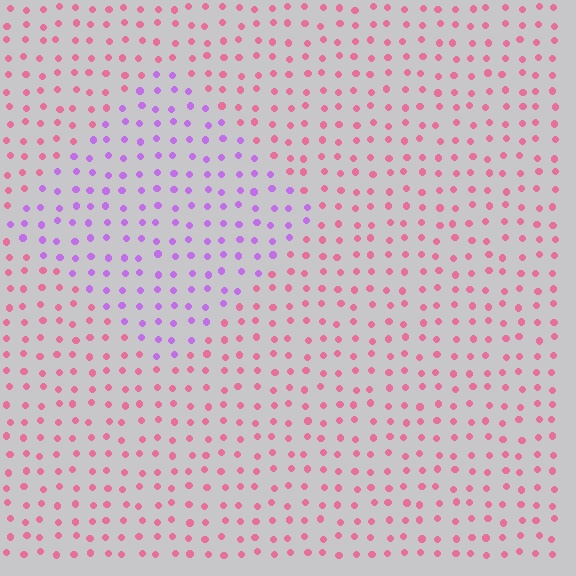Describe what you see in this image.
The image is filled with small pink elements in a uniform arrangement. A diamond-shaped region is visible where the elements are tinted to a slightly different hue, forming a subtle color boundary.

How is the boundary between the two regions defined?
The boundary is defined purely by a slight shift in hue (about 56 degrees). Spacing, size, and orientation are identical on both sides.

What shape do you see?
I see a diamond.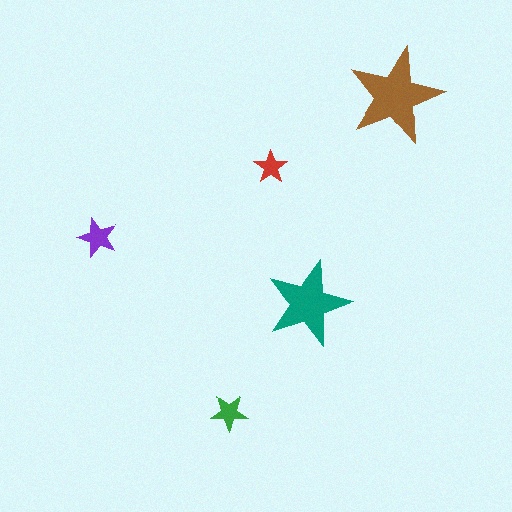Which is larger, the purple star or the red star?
The purple one.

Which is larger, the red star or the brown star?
The brown one.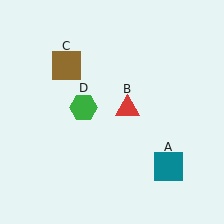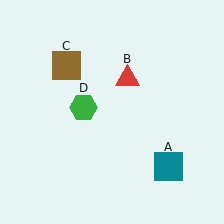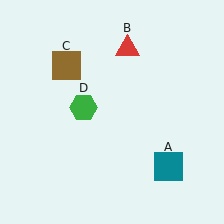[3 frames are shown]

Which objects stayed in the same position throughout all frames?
Teal square (object A) and brown square (object C) and green hexagon (object D) remained stationary.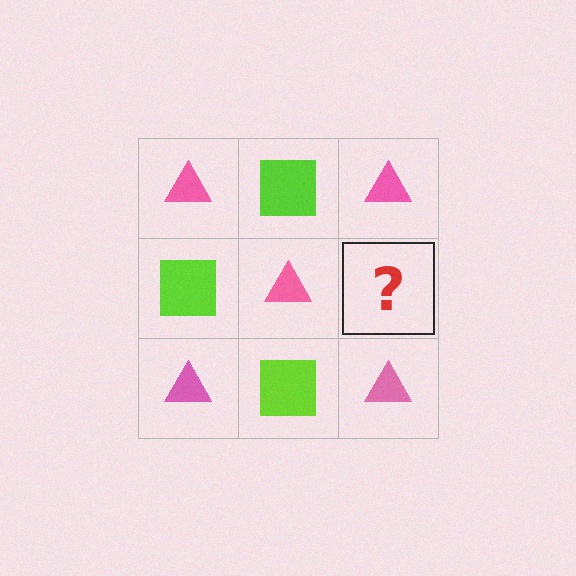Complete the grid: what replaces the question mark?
The question mark should be replaced with a lime square.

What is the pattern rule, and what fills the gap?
The rule is that it alternates pink triangle and lime square in a checkerboard pattern. The gap should be filled with a lime square.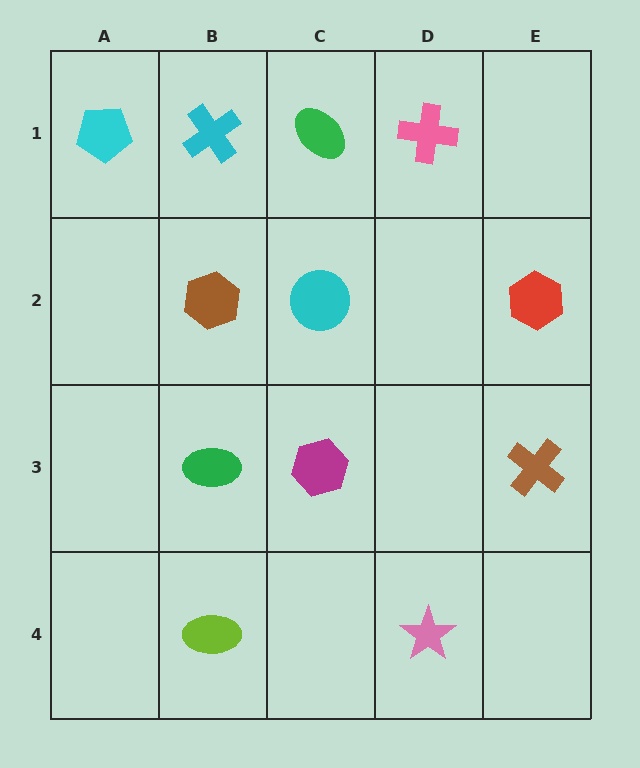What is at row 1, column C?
A green ellipse.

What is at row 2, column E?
A red hexagon.